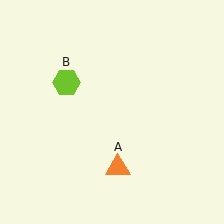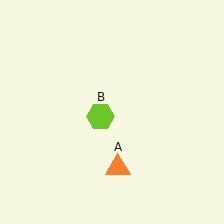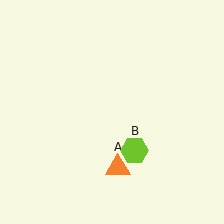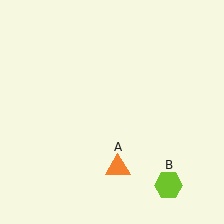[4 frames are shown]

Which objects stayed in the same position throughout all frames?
Orange triangle (object A) remained stationary.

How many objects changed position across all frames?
1 object changed position: lime hexagon (object B).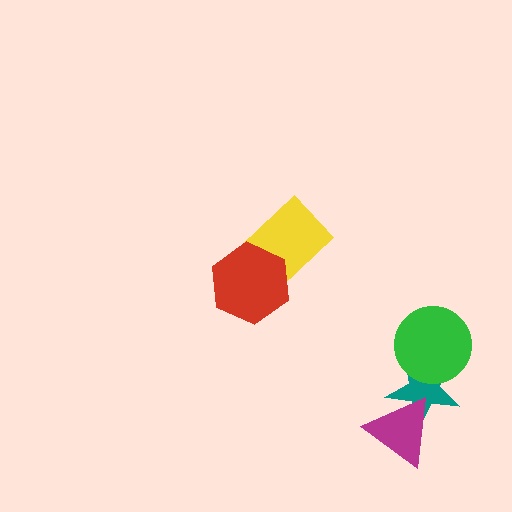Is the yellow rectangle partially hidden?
Yes, it is partially covered by another shape.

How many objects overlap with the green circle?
1 object overlaps with the green circle.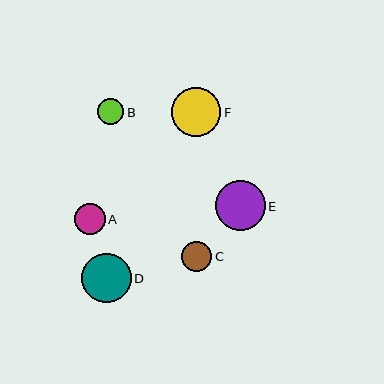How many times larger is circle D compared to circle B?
Circle D is approximately 1.9 times the size of circle B.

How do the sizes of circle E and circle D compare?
Circle E and circle D are approximately the same size.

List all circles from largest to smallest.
From largest to smallest: E, D, F, A, C, B.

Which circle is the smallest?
Circle B is the smallest with a size of approximately 26 pixels.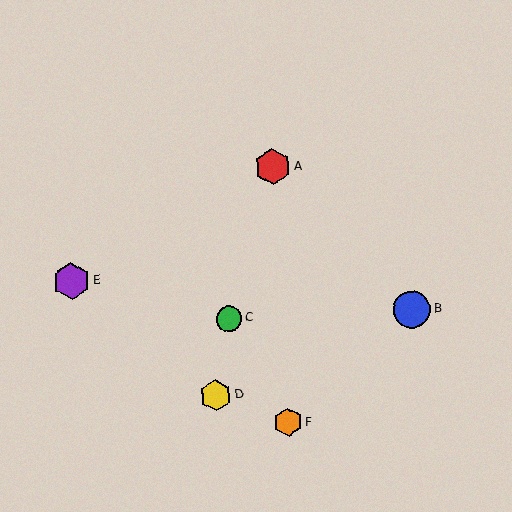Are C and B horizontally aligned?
Yes, both are at y≈319.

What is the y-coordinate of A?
Object A is at y≈167.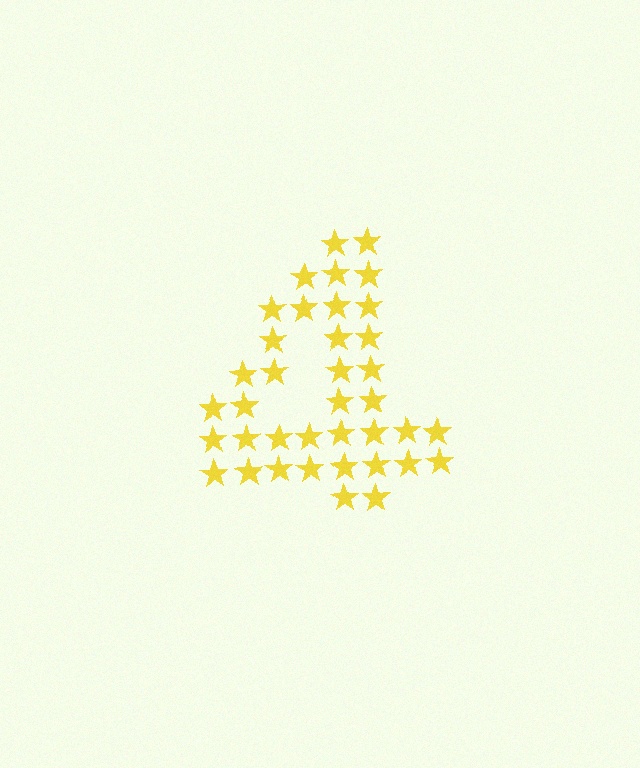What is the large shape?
The large shape is the digit 4.